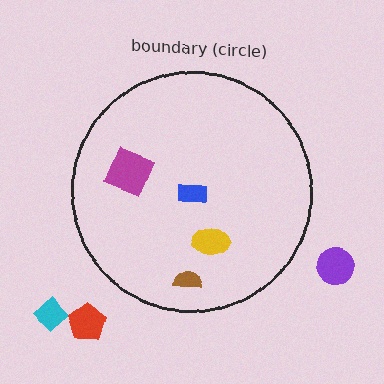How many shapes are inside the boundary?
4 inside, 3 outside.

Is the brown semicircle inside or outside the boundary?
Inside.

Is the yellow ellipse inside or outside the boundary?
Inside.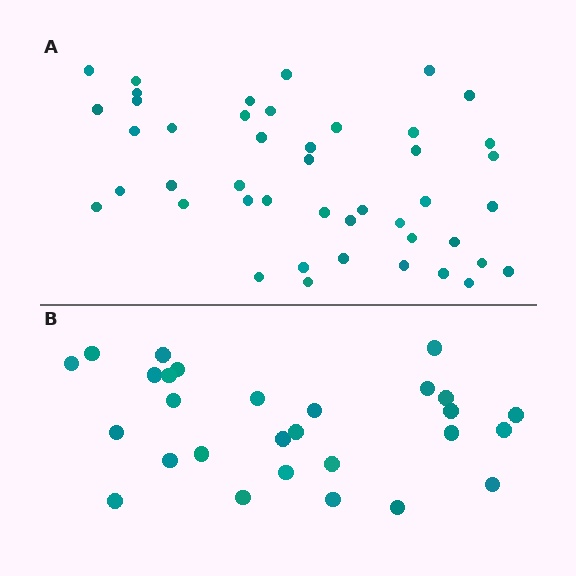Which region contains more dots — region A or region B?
Region A (the top region) has more dots.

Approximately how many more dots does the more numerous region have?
Region A has approximately 15 more dots than region B.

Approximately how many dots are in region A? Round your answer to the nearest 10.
About 40 dots. (The exact count is 45, which rounds to 40.)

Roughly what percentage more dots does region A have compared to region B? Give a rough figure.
About 60% more.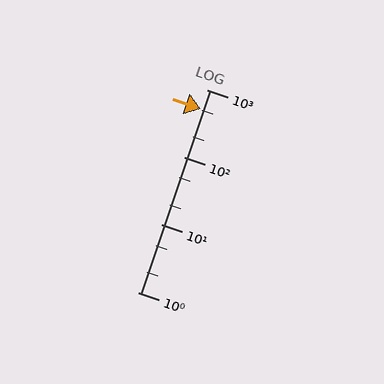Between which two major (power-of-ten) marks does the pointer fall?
The pointer is between 100 and 1000.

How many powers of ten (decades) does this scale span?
The scale spans 3 decades, from 1 to 1000.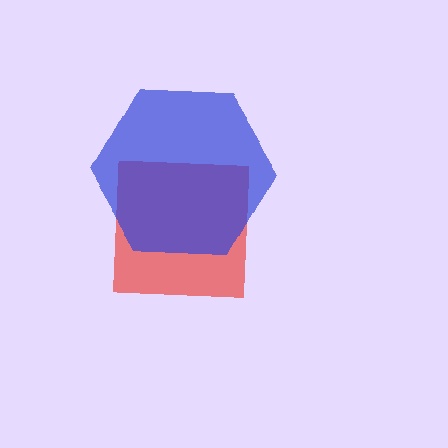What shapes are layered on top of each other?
The layered shapes are: a red square, a blue hexagon.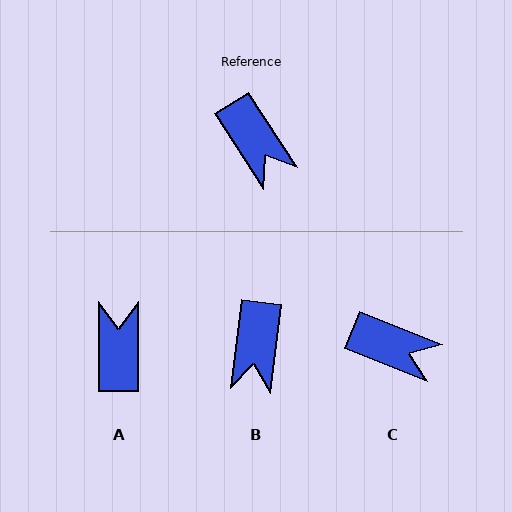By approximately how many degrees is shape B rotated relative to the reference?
Approximately 39 degrees clockwise.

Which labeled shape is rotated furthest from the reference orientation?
A, about 148 degrees away.